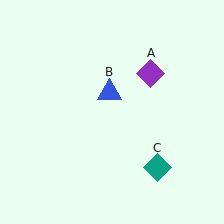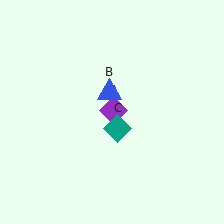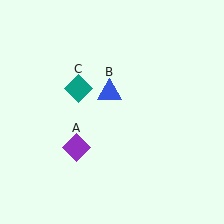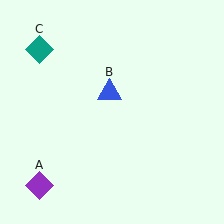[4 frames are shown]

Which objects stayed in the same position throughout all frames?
Blue triangle (object B) remained stationary.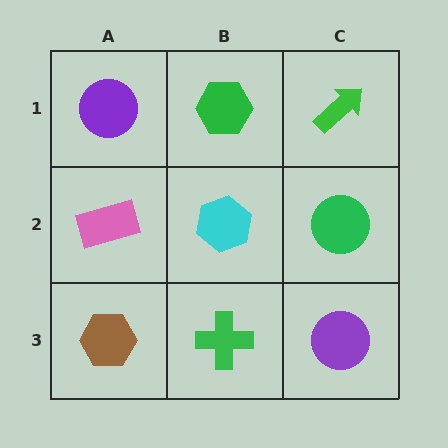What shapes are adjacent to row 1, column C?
A green circle (row 2, column C), a green hexagon (row 1, column B).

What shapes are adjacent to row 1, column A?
A pink rectangle (row 2, column A), a green hexagon (row 1, column B).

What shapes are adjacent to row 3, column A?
A pink rectangle (row 2, column A), a green cross (row 3, column B).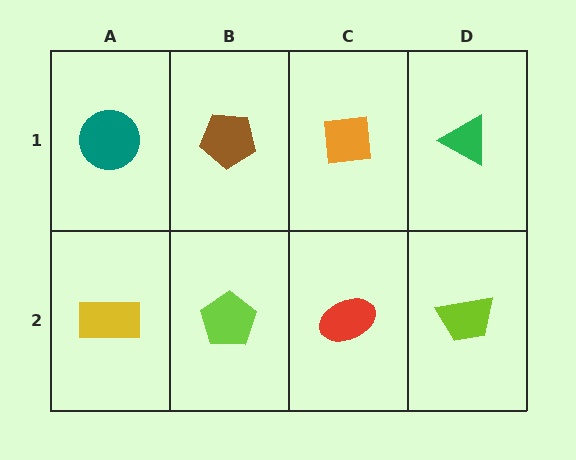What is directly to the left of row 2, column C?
A lime pentagon.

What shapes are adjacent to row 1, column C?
A red ellipse (row 2, column C), a brown pentagon (row 1, column B), a green triangle (row 1, column D).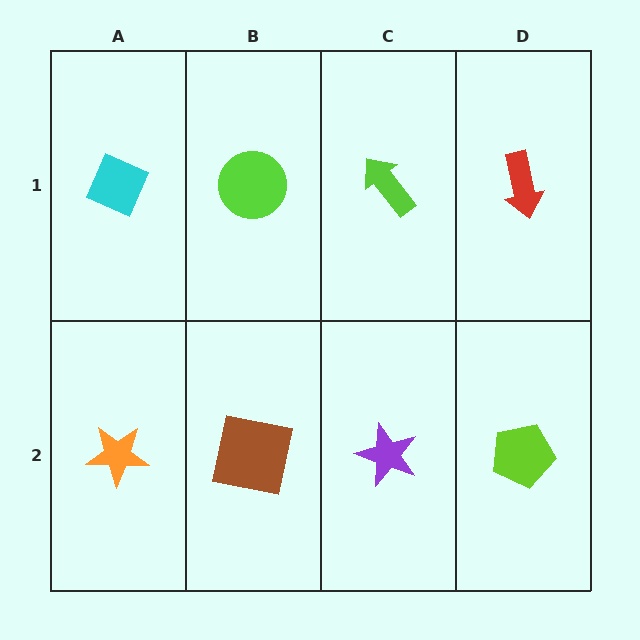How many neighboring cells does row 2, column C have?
3.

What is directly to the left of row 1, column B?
A cyan diamond.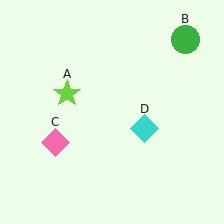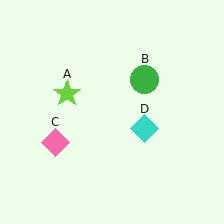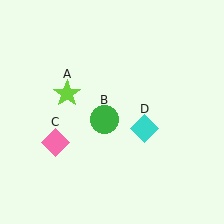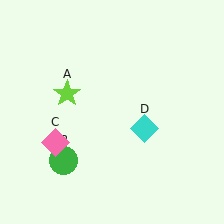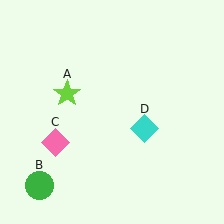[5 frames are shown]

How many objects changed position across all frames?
1 object changed position: green circle (object B).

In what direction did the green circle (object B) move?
The green circle (object B) moved down and to the left.